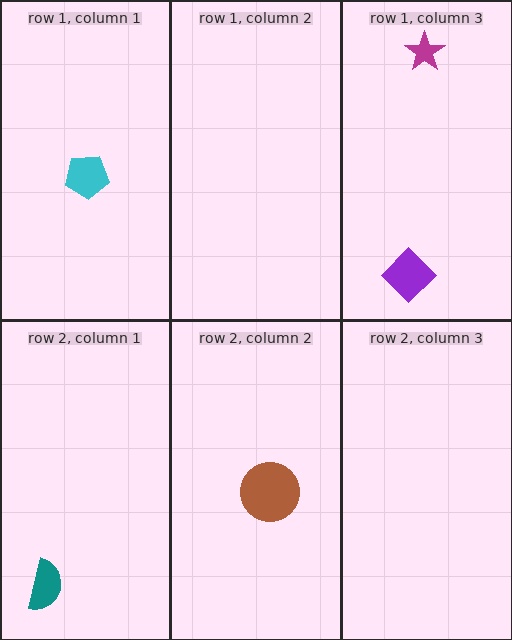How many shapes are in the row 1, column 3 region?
2.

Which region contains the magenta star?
The row 1, column 3 region.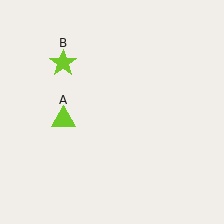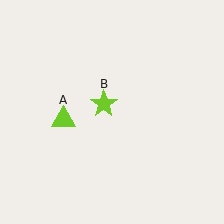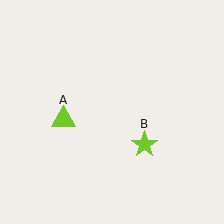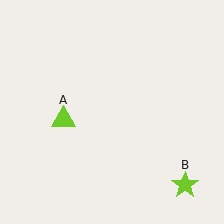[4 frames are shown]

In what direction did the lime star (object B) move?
The lime star (object B) moved down and to the right.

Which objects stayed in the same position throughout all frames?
Lime triangle (object A) remained stationary.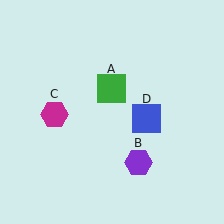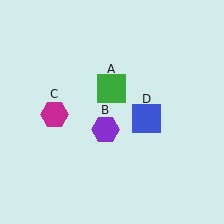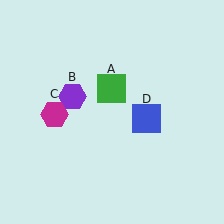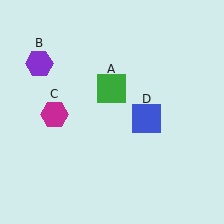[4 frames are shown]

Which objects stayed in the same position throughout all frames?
Green square (object A) and magenta hexagon (object C) and blue square (object D) remained stationary.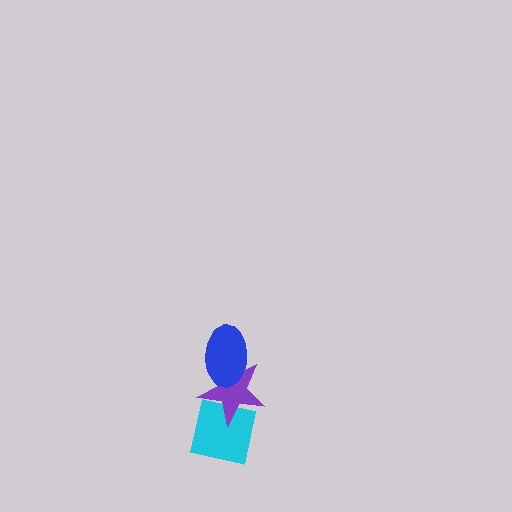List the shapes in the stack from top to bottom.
From top to bottom: the blue ellipse, the purple star, the cyan square.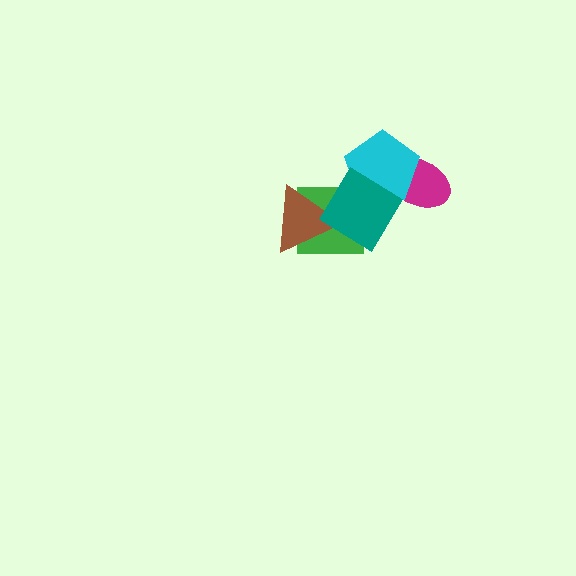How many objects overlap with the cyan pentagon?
2 objects overlap with the cyan pentagon.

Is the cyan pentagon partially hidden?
Yes, it is partially covered by another shape.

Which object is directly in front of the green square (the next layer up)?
The brown triangle is directly in front of the green square.